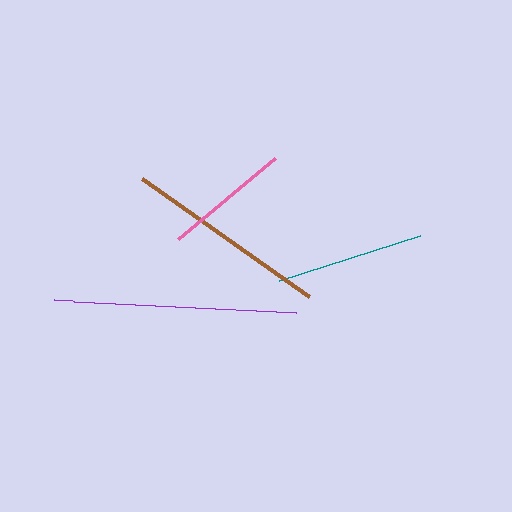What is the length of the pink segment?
The pink segment is approximately 126 pixels long.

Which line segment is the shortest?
The pink line is the shortest at approximately 126 pixels.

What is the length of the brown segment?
The brown segment is approximately 204 pixels long.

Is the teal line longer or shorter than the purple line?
The purple line is longer than the teal line.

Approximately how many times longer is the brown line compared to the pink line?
The brown line is approximately 1.6 times the length of the pink line.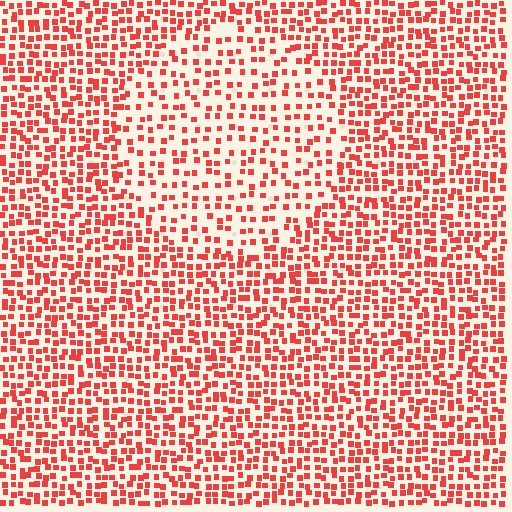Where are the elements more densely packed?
The elements are more densely packed outside the circle boundary.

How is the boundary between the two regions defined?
The boundary is defined by a change in element density (approximately 1.8x ratio). All elements are the same color, size, and shape.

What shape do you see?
I see a circle.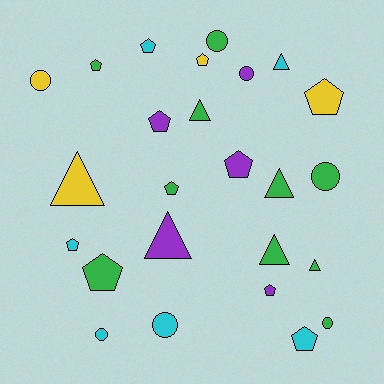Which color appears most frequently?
Green, with 10 objects.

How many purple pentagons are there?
There are 3 purple pentagons.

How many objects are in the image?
There are 25 objects.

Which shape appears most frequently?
Pentagon, with 11 objects.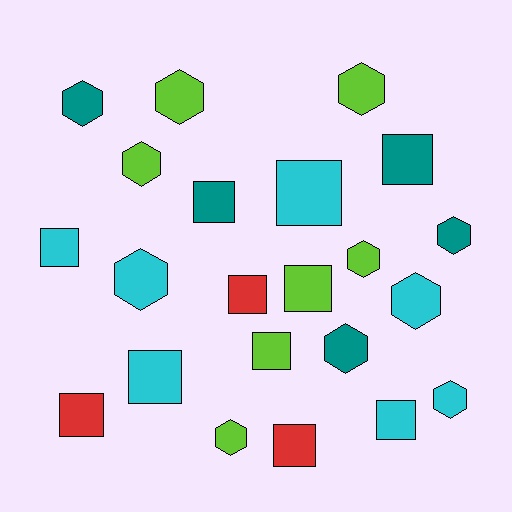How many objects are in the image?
There are 22 objects.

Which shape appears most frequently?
Hexagon, with 11 objects.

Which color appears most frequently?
Lime, with 7 objects.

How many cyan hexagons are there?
There are 3 cyan hexagons.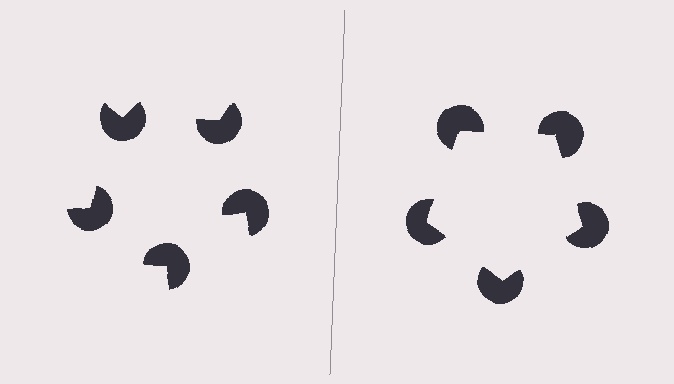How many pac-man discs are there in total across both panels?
10 — 5 on each side.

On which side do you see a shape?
An illusory pentagon appears on the right side. On the left side the wedge cuts are rotated, so no coherent shape forms.